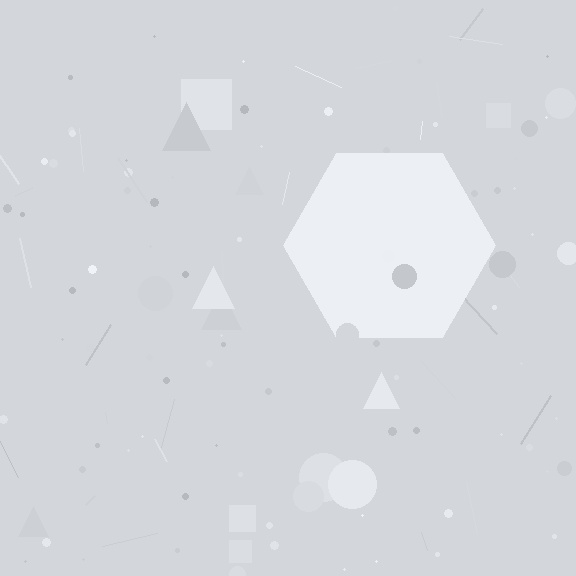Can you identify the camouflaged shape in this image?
The camouflaged shape is a hexagon.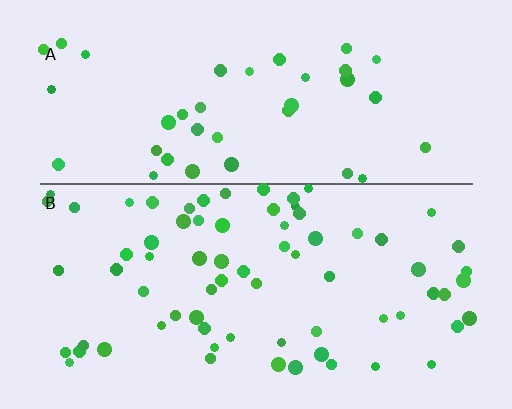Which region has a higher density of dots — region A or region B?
B (the bottom).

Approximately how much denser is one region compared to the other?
Approximately 1.8× — region B over region A.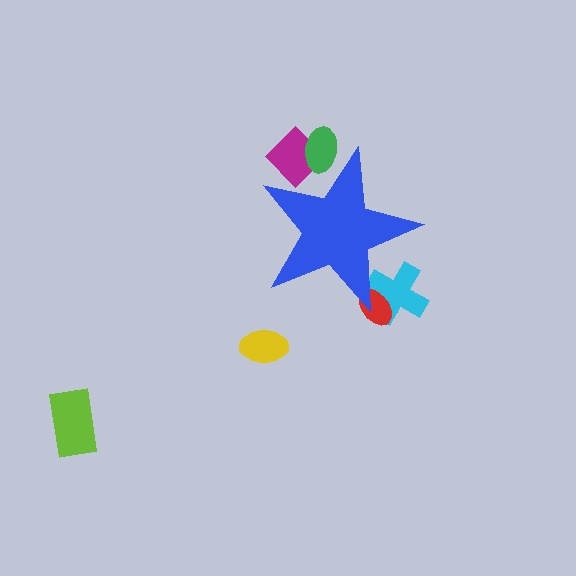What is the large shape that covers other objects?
A blue star.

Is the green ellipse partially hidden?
Yes, the green ellipse is partially hidden behind the blue star.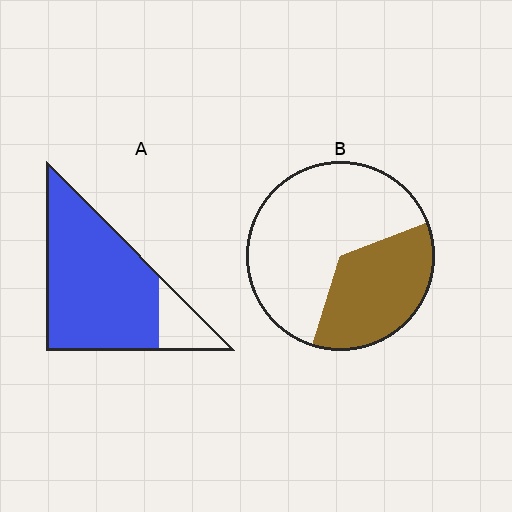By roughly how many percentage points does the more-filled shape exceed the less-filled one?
By roughly 50 percentage points (A over B).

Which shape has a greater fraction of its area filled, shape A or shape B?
Shape A.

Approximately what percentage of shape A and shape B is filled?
A is approximately 85% and B is approximately 35%.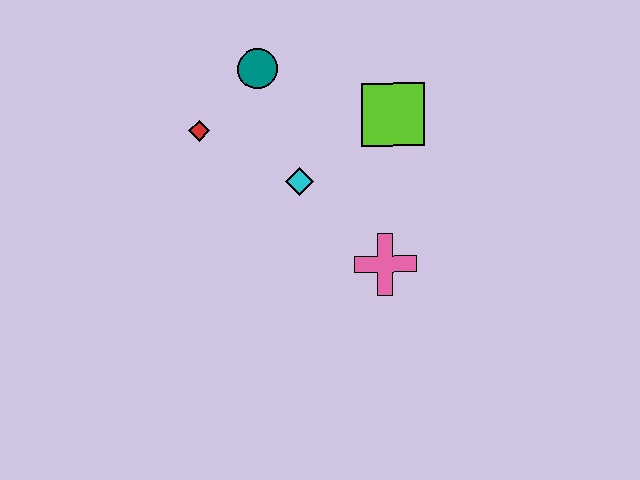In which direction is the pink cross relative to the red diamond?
The pink cross is to the right of the red diamond.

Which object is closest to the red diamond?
The teal circle is closest to the red diamond.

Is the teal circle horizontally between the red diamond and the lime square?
Yes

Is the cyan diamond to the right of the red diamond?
Yes